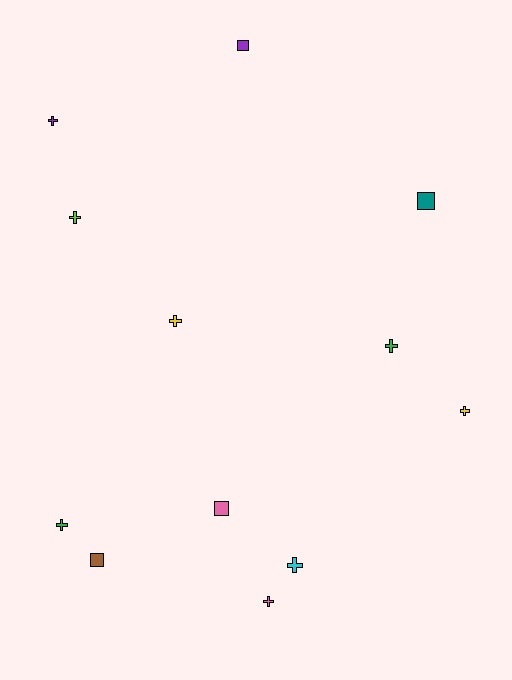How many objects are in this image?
There are 12 objects.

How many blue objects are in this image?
There are no blue objects.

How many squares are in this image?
There are 4 squares.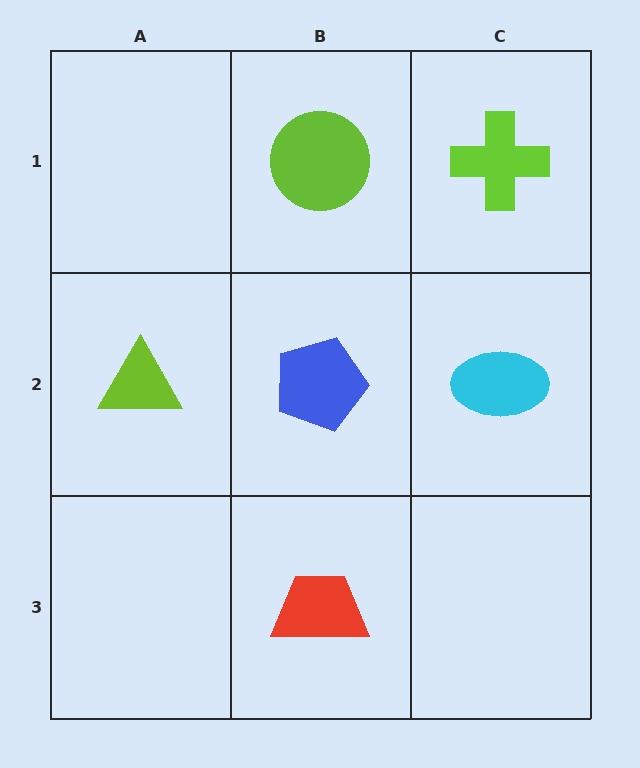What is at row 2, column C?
A cyan ellipse.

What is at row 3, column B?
A red trapezoid.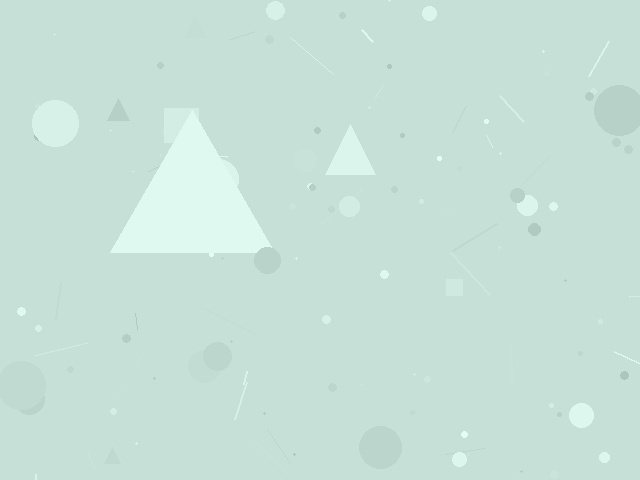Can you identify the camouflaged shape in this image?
The camouflaged shape is a triangle.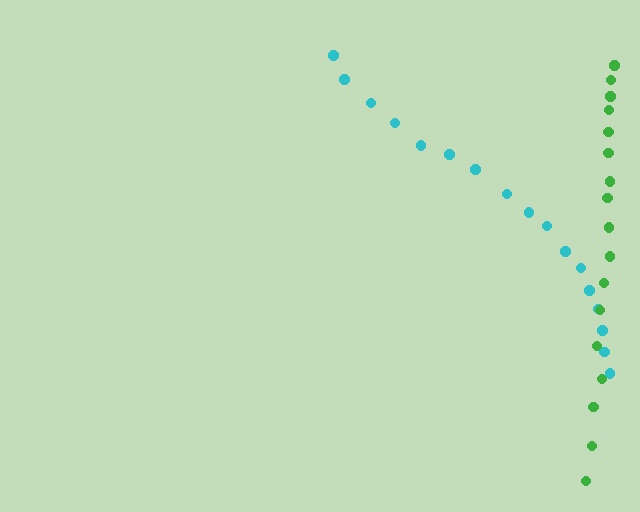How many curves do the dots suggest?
There are 2 distinct paths.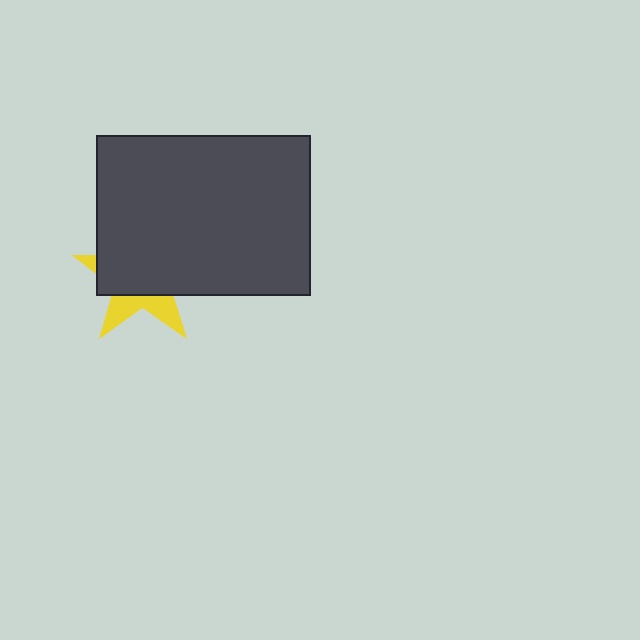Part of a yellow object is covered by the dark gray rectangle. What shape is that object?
It is a star.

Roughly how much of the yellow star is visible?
A small part of it is visible (roughly 32%).